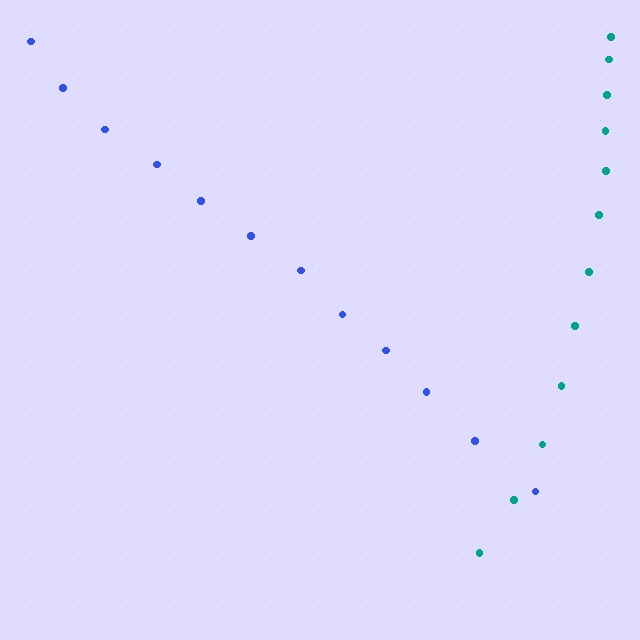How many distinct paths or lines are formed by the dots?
There are 2 distinct paths.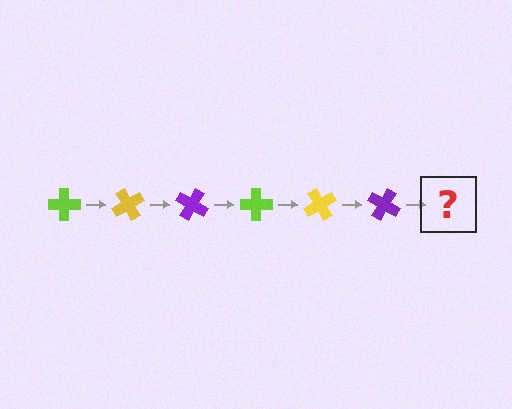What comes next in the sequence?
The next element should be a lime cross, rotated 360 degrees from the start.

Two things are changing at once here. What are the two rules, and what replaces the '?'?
The two rules are that it rotates 60 degrees each step and the color cycles through lime, yellow, and purple. The '?' should be a lime cross, rotated 360 degrees from the start.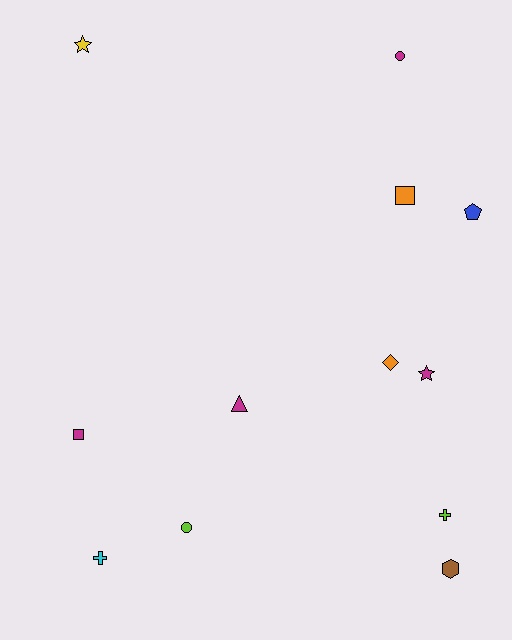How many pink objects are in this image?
There are no pink objects.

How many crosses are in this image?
There are 2 crosses.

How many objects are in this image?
There are 12 objects.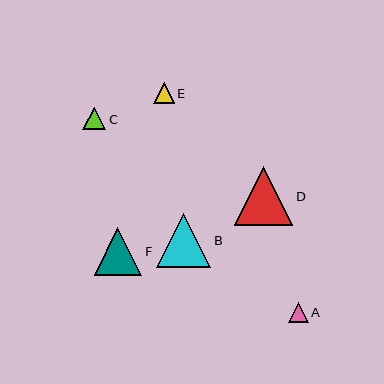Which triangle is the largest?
Triangle D is the largest with a size of approximately 59 pixels.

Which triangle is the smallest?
Triangle A is the smallest with a size of approximately 20 pixels.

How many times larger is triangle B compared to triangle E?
Triangle B is approximately 2.7 times the size of triangle E.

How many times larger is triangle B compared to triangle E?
Triangle B is approximately 2.7 times the size of triangle E.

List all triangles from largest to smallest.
From largest to smallest: D, B, F, C, E, A.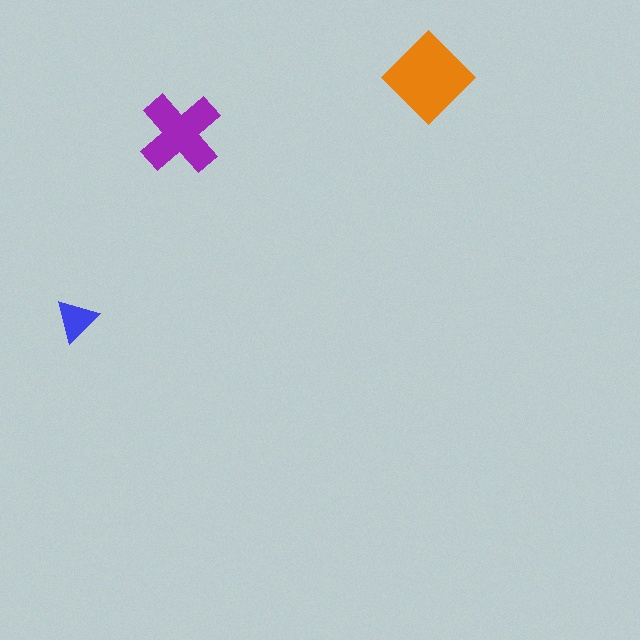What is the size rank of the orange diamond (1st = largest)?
1st.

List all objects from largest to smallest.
The orange diamond, the purple cross, the blue triangle.